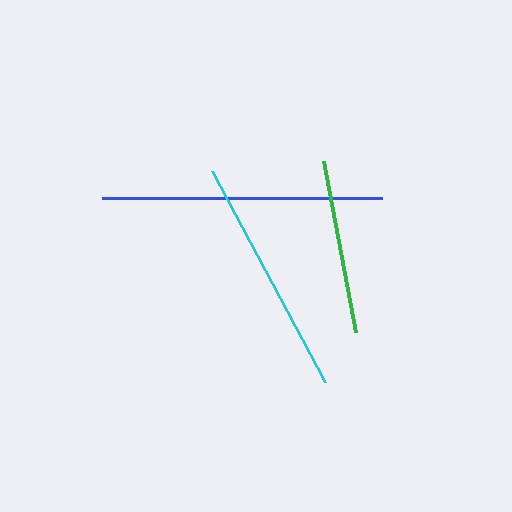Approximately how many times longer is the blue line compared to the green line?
The blue line is approximately 1.6 times the length of the green line.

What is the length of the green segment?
The green segment is approximately 174 pixels long.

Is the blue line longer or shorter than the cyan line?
The blue line is longer than the cyan line.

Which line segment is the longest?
The blue line is the longest at approximately 280 pixels.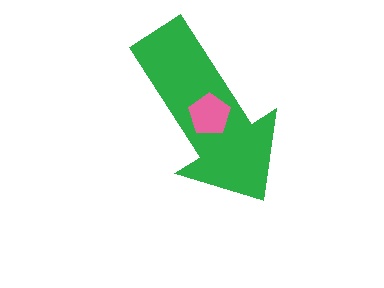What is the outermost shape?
The green arrow.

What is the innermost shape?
The pink pentagon.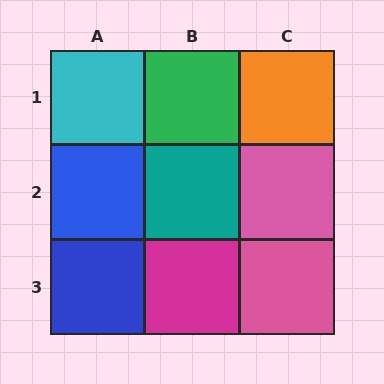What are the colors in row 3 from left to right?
Blue, magenta, pink.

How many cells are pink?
2 cells are pink.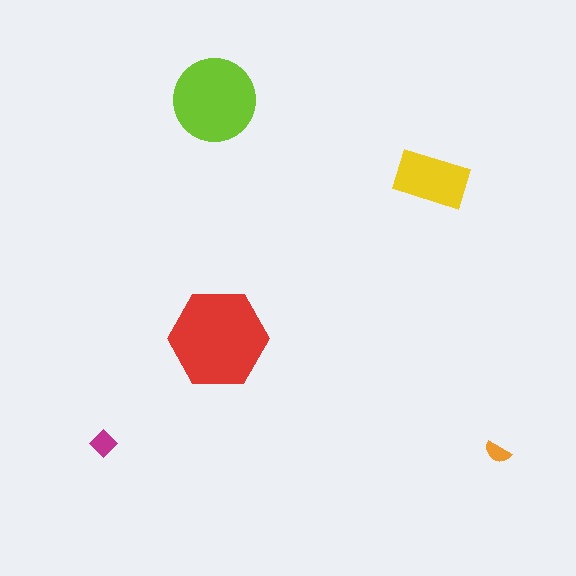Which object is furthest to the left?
The magenta diamond is leftmost.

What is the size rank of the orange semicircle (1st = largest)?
5th.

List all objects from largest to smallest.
The red hexagon, the lime circle, the yellow rectangle, the magenta diamond, the orange semicircle.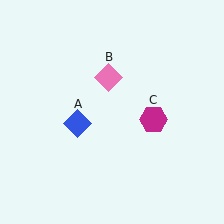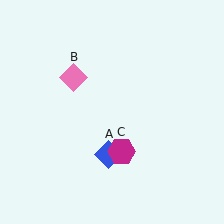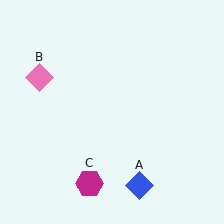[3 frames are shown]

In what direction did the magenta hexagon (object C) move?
The magenta hexagon (object C) moved down and to the left.